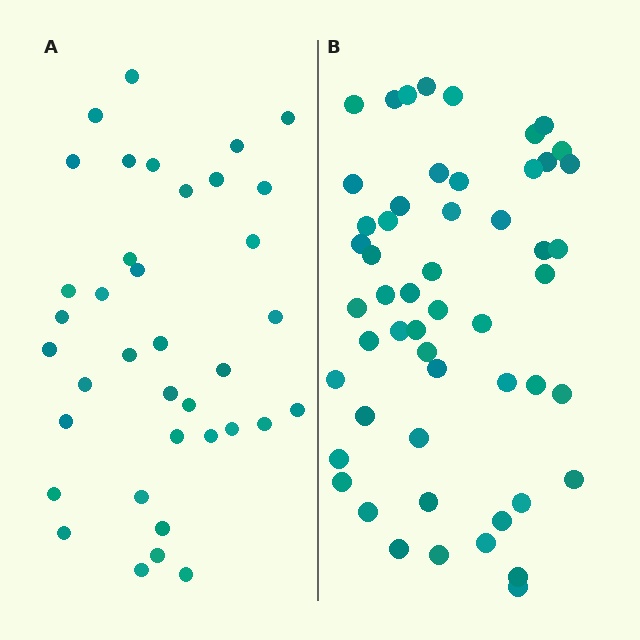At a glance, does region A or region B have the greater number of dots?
Region B (the right region) has more dots.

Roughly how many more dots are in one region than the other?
Region B has approximately 15 more dots than region A.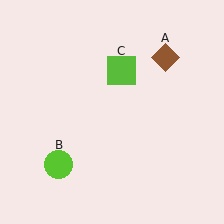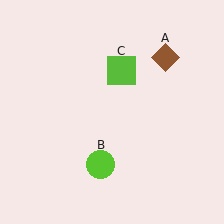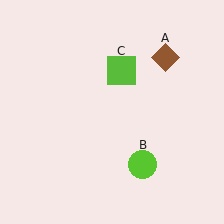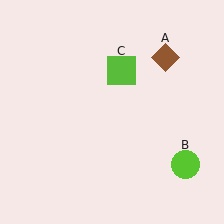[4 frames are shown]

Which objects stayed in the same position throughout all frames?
Brown diamond (object A) and lime square (object C) remained stationary.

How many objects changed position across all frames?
1 object changed position: lime circle (object B).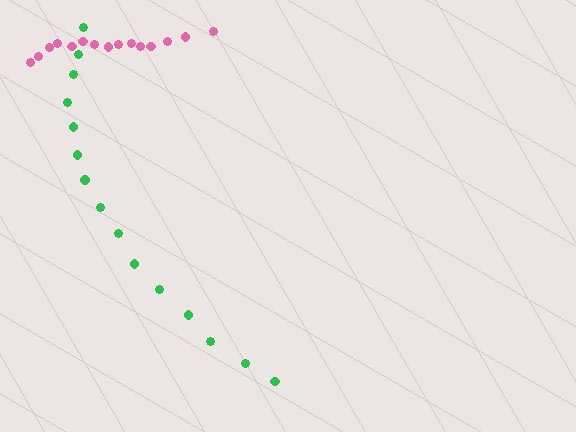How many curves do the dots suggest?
There are 2 distinct paths.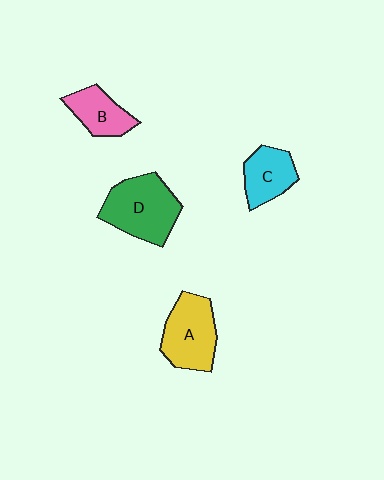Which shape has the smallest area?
Shape B (pink).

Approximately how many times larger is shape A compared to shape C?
Approximately 1.4 times.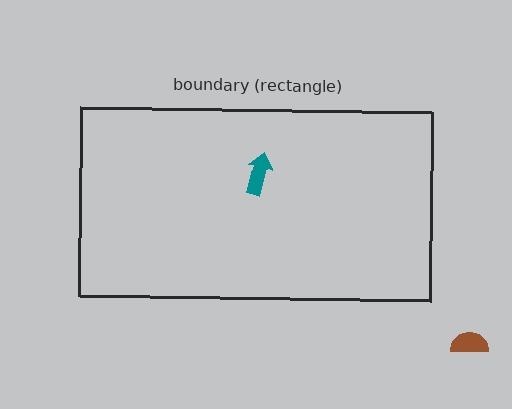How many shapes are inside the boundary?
1 inside, 1 outside.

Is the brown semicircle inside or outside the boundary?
Outside.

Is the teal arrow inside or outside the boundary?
Inside.